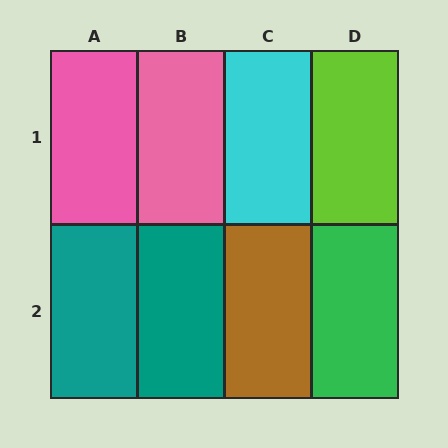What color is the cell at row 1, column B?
Pink.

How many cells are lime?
1 cell is lime.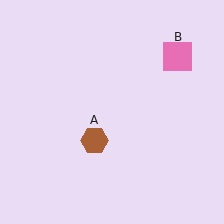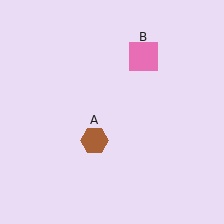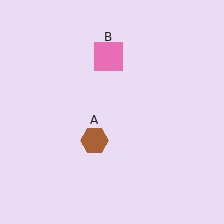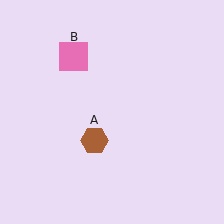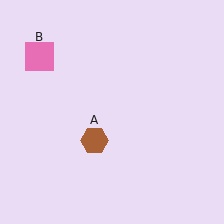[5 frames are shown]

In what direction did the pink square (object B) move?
The pink square (object B) moved left.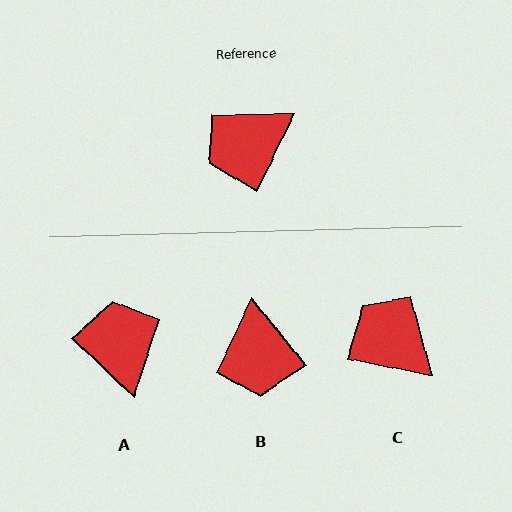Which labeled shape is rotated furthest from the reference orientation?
A, about 108 degrees away.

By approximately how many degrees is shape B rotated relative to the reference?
Approximately 65 degrees counter-clockwise.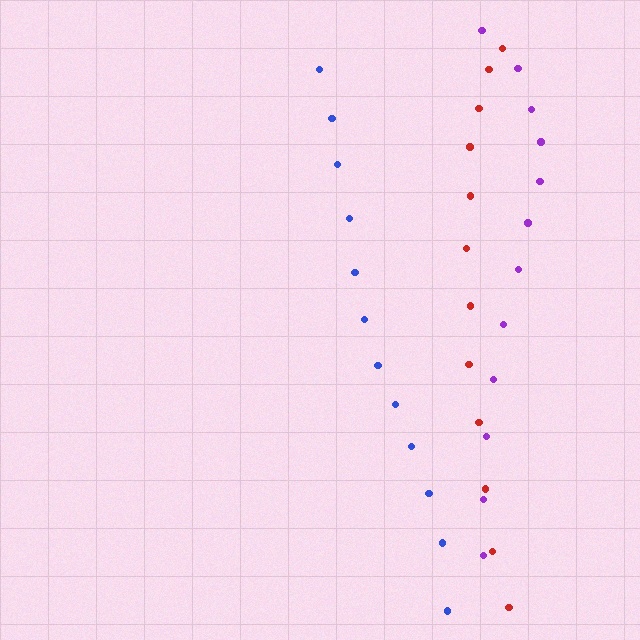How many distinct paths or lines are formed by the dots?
There are 3 distinct paths.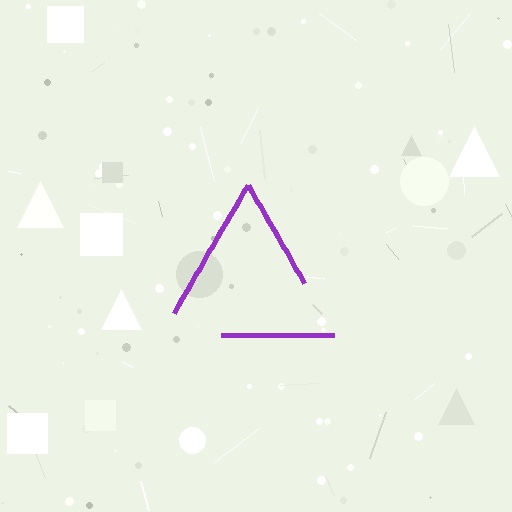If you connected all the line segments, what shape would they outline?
They would outline a triangle.